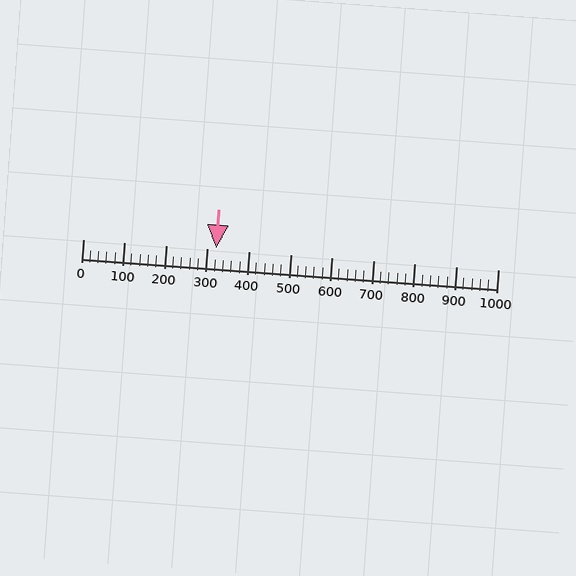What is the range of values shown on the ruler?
The ruler shows values from 0 to 1000.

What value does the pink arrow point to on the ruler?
The pink arrow points to approximately 320.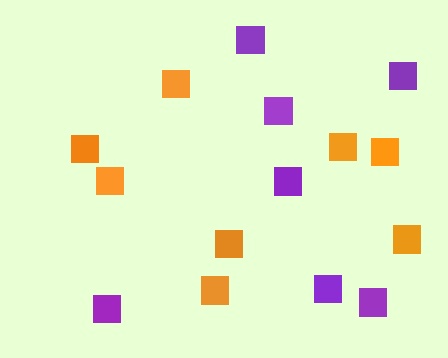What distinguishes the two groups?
There are 2 groups: one group of orange squares (8) and one group of purple squares (7).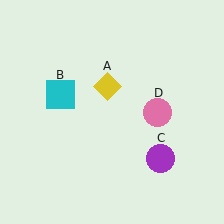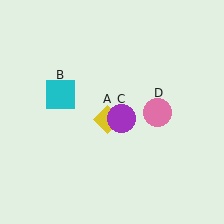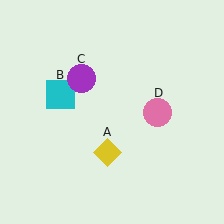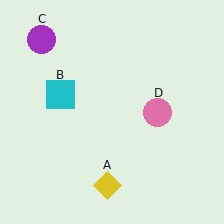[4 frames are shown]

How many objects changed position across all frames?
2 objects changed position: yellow diamond (object A), purple circle (object C).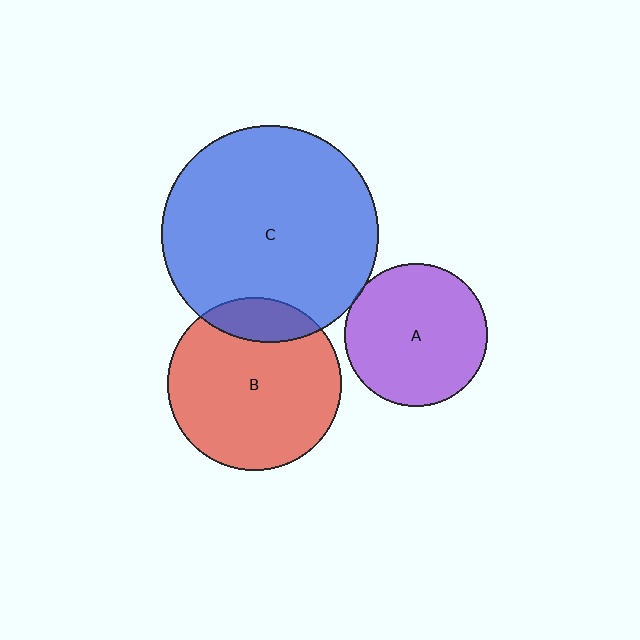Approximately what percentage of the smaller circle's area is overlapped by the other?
Approximately 5%.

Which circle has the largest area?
Circle C (blue).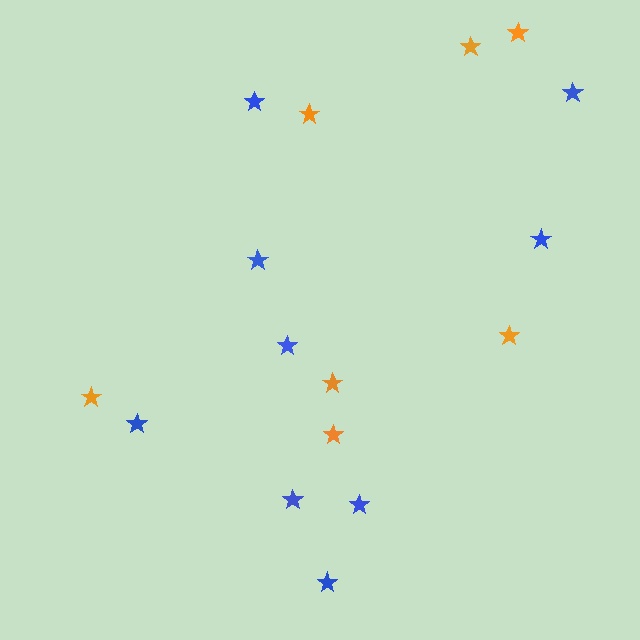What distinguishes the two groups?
There are 2 groups: one group of blue stars (9) and one group of orange stars (7).